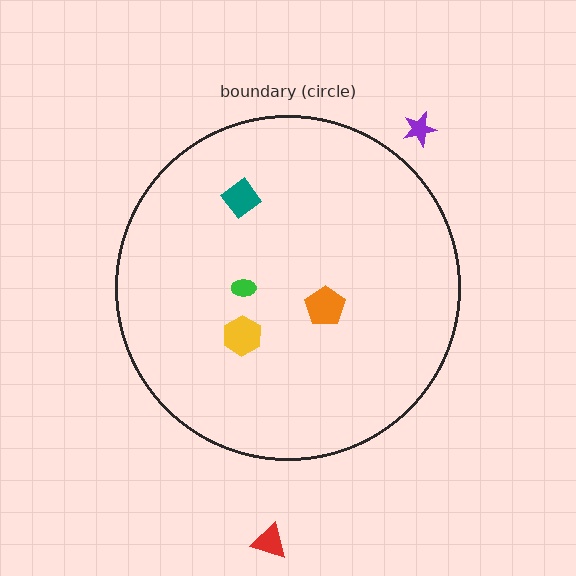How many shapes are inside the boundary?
4 inside, 2 outside.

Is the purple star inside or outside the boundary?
Outside.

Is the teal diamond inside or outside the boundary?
Inside.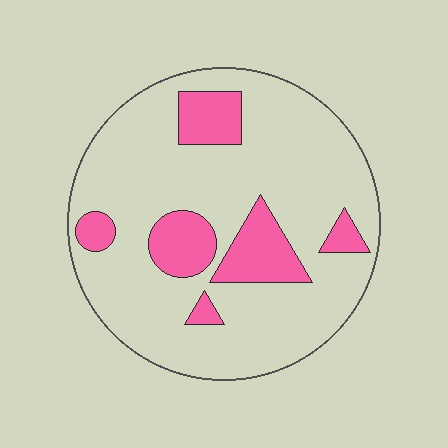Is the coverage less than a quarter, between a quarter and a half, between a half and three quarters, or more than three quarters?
Less than a quarter.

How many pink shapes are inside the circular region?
6.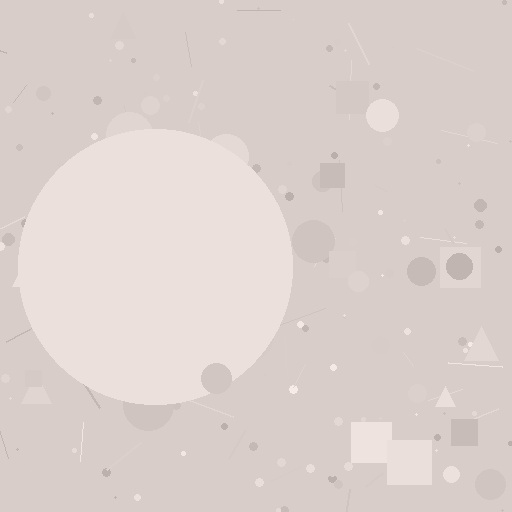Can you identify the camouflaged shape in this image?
The camouflaged shape is a circle.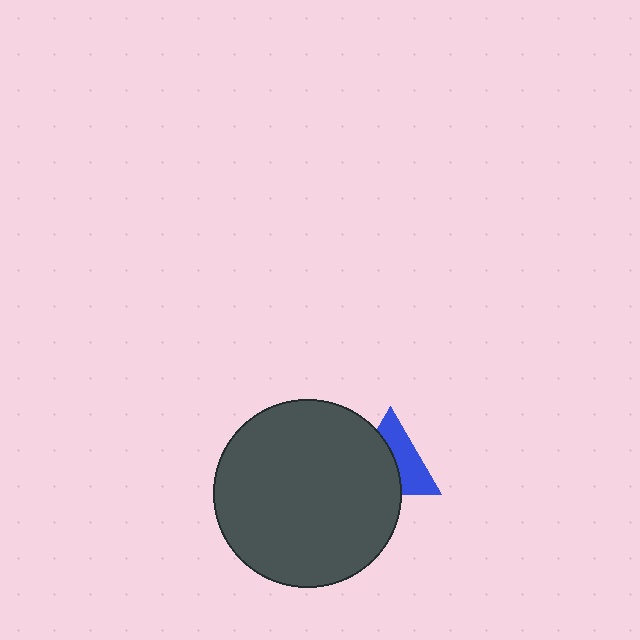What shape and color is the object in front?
The object in front is a dark gray circle.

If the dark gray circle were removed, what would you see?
You would see the complete blue triangle.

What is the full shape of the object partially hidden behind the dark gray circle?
The partially hidden object is a blue triangle.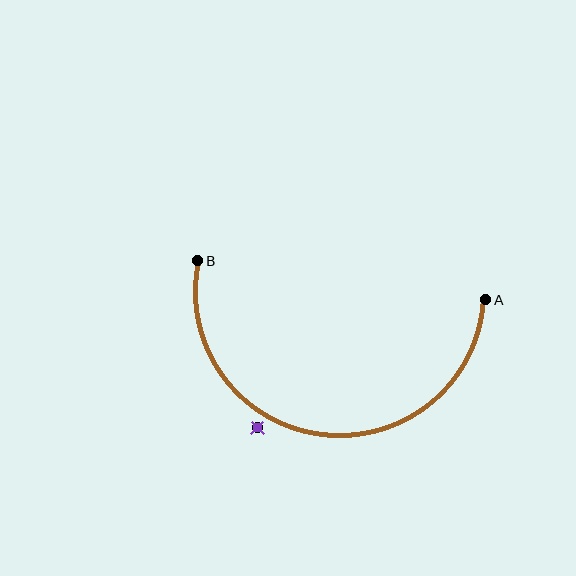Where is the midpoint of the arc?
The arc midpoint is the point on the curve farthest from the straight line joining A and B. It sits below that line.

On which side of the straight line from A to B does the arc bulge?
The arc bulges below the straight line connecting A and B.